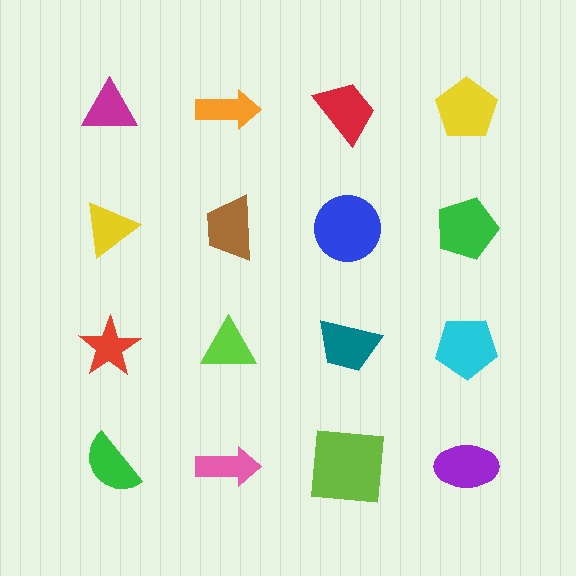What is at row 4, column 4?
A purple ellipse.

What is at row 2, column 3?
A blue circle.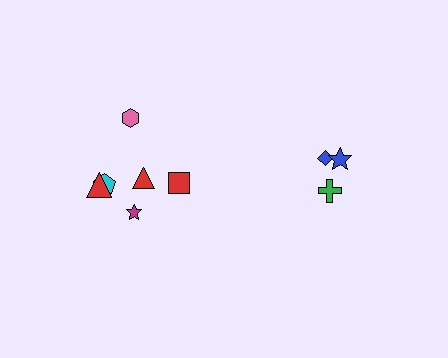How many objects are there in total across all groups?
There are 9 objects.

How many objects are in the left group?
There are 6 objects.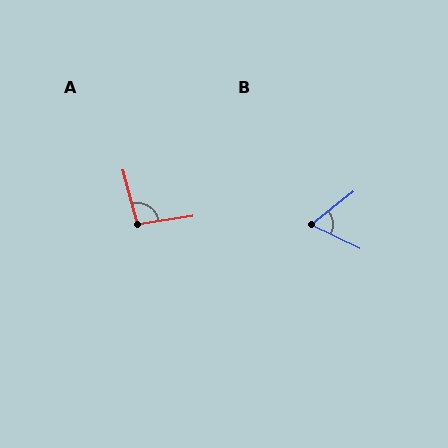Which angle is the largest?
A, at approximately 96 degrees.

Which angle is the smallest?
B, at approximately 64 degrees.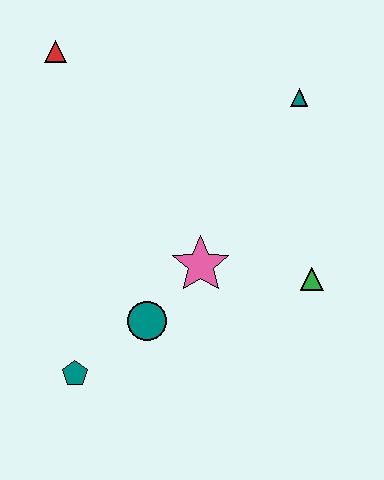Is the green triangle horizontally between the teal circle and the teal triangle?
No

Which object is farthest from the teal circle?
The red triangle is farthest from the teal circle.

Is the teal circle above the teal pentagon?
Yes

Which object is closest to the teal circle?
The pink star is closest to the teal circle.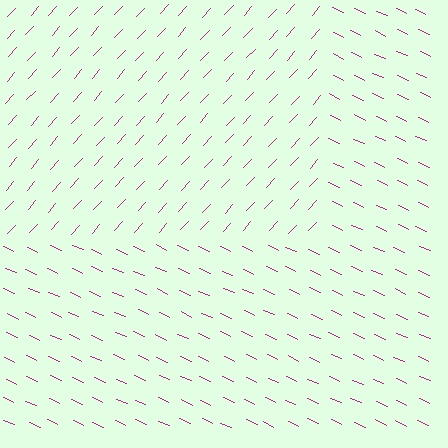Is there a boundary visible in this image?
Yes, there is a texture boundary formed by a change in line orientation.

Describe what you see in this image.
The image is filled with small magenta line segments. A rectangle region in the image has lines oriented differently from the surrounding lines, creating a visible texture boundary.